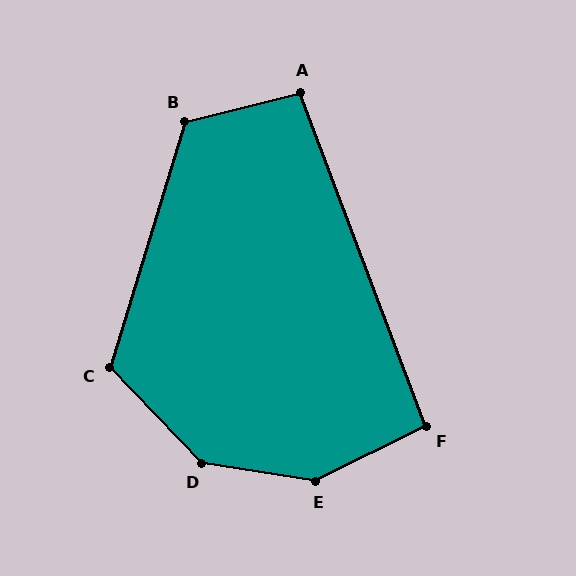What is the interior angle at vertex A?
Approximately 97 degrees (obtuse).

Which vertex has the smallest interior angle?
F, at approximately 96 degrees.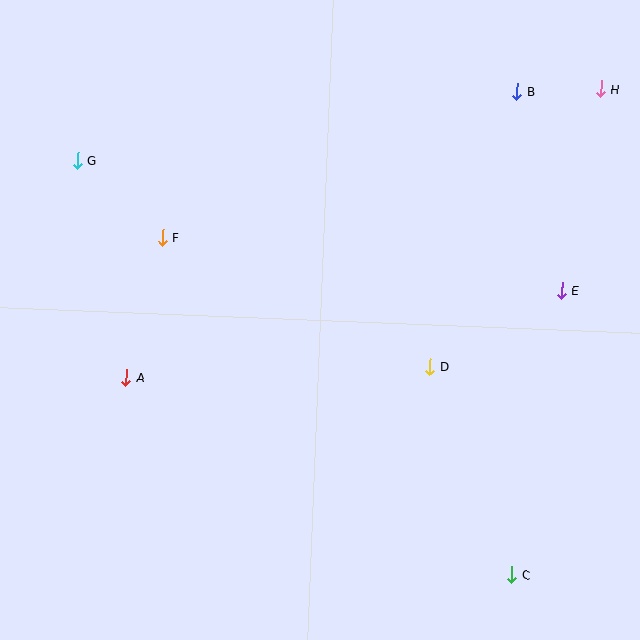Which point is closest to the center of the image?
Point D at (430, 367) is closest to the center.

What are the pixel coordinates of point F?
Point F is at (163, 238).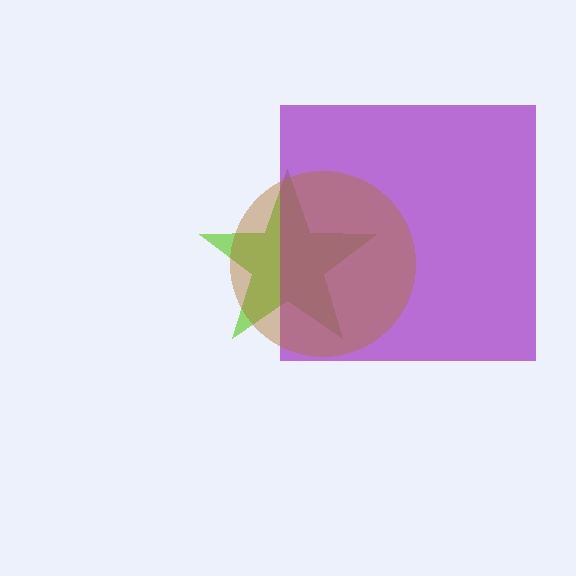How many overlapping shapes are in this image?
There are 3 overlapping shapes in the image.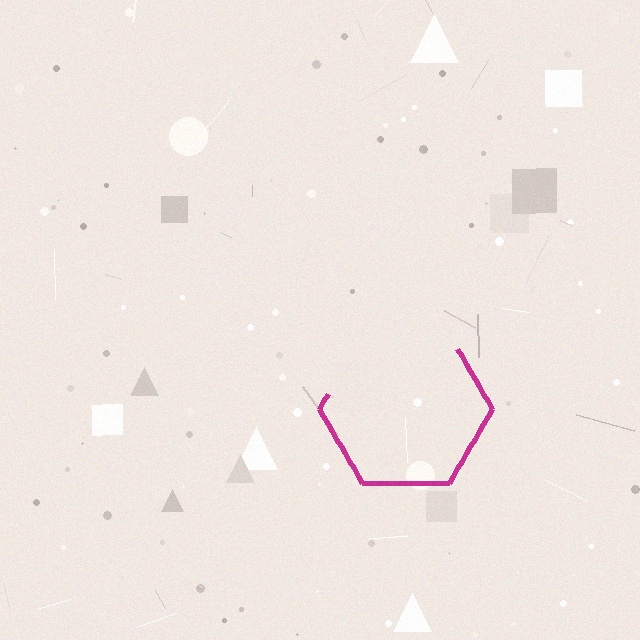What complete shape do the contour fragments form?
The contour fragments form a hexagon.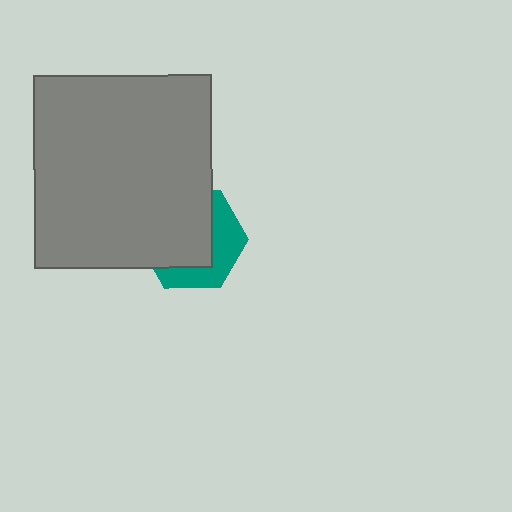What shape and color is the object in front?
The object in front is a gray rectangle.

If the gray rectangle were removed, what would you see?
You would see the complete teal hexagon.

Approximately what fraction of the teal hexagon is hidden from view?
Roughly 61% of the teal hexagon is hidden behind the gray rectangle.